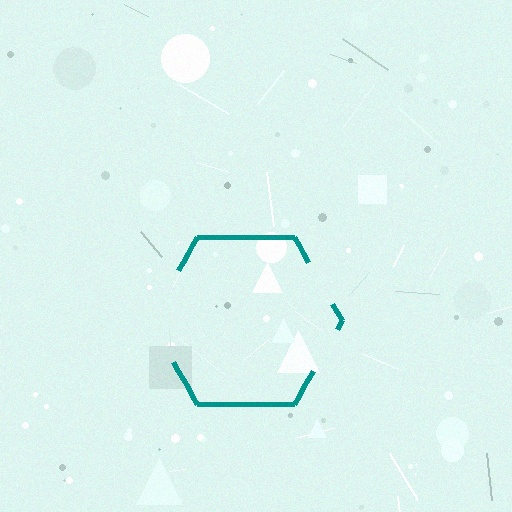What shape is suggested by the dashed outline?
The dashed outline suggests a hexagon.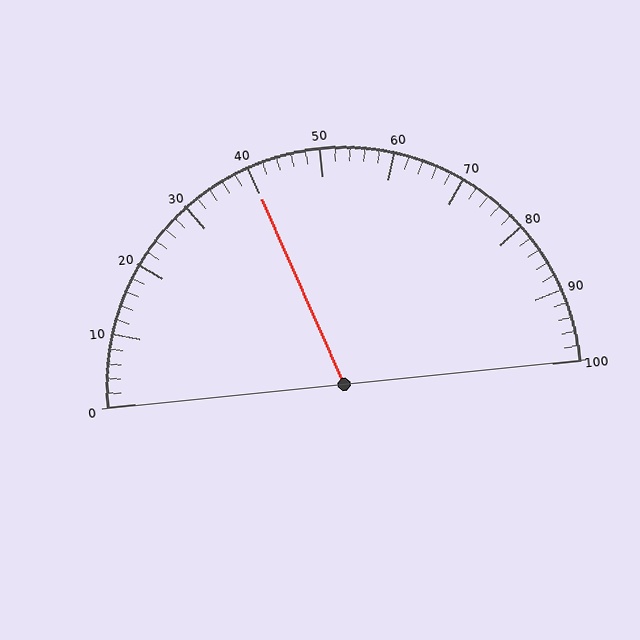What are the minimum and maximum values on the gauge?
The gauge ranges from 0 to 100.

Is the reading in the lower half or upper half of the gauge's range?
The reading is in the lower half of the range (0 to 100).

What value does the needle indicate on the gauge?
The needle indicates approximately 40.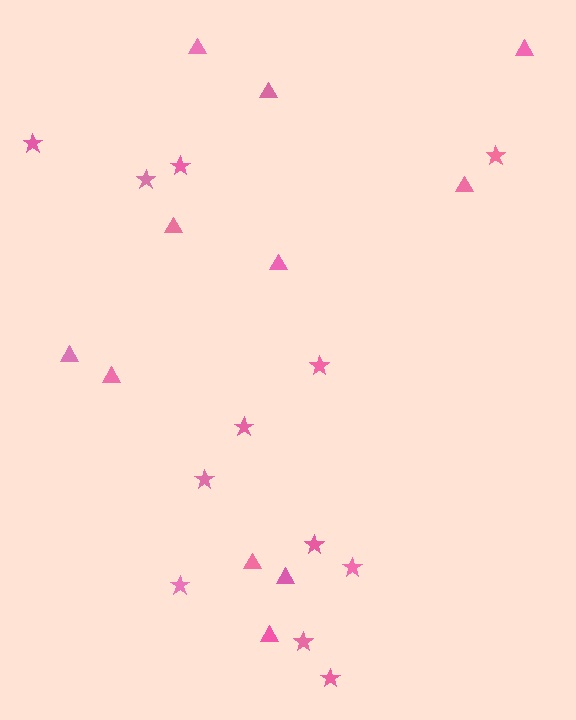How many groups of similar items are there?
There are 2 groups: one group of triangles (11) and one group of stars (12).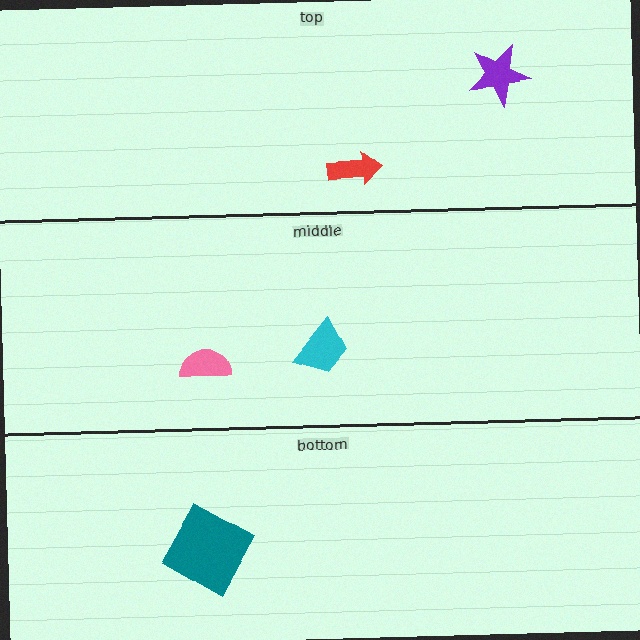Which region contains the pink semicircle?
The middle region.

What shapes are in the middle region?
The cyan trapezoid, the pink semicircle.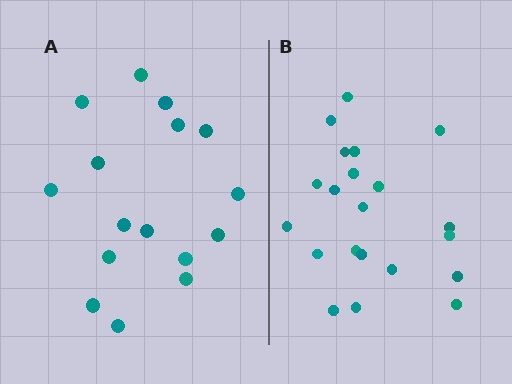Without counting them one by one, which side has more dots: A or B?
Region B (the right region) has more dots.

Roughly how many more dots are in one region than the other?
Region B has about 5 more dots than region A.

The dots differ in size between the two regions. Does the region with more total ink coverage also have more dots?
No. Region A has more total ink coverage because its dots are larger, but region B actually contains more individual dots. Total area can be misleading — the number of items is what matters here.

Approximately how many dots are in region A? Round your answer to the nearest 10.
About 20 dots. (The exact count is 16, which rounds to 20.)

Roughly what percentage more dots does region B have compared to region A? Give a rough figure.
About 30% more.